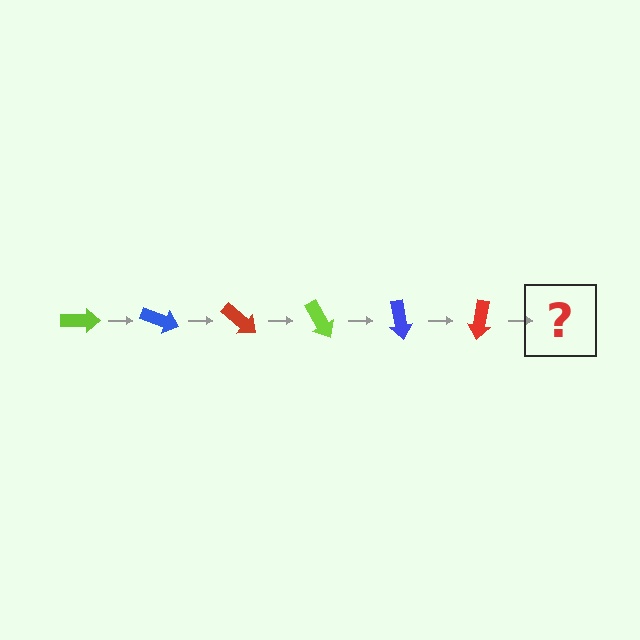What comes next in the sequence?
The next element should be a lime arrow, rotated 120 degrees from the start.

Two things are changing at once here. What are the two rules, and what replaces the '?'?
The two rules are that it rotates 20 degrees each step and the color cycles through lime, blue, and red. The '?' should be a lime arrow, rotated 120 degrees from the start.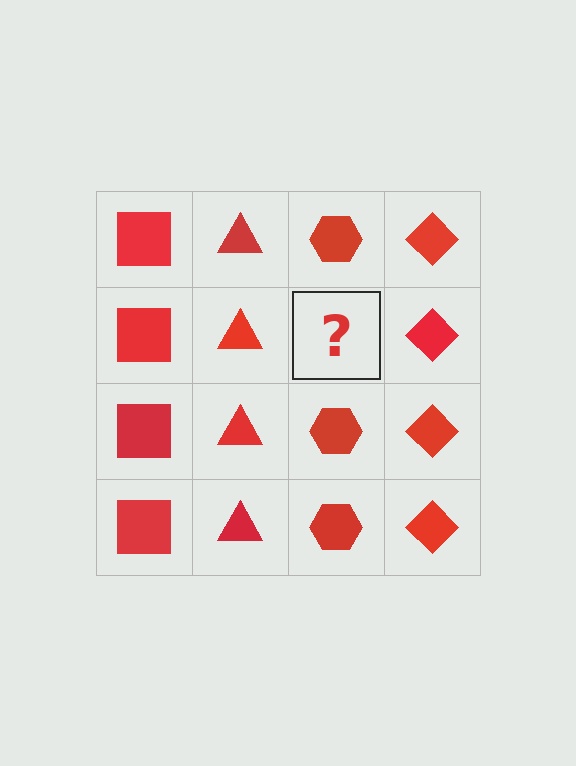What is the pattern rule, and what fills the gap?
The rule is that each column has a consistent shape. The gap should be filled with a red hexagon.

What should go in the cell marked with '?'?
The missing cell should contain a red hexagon.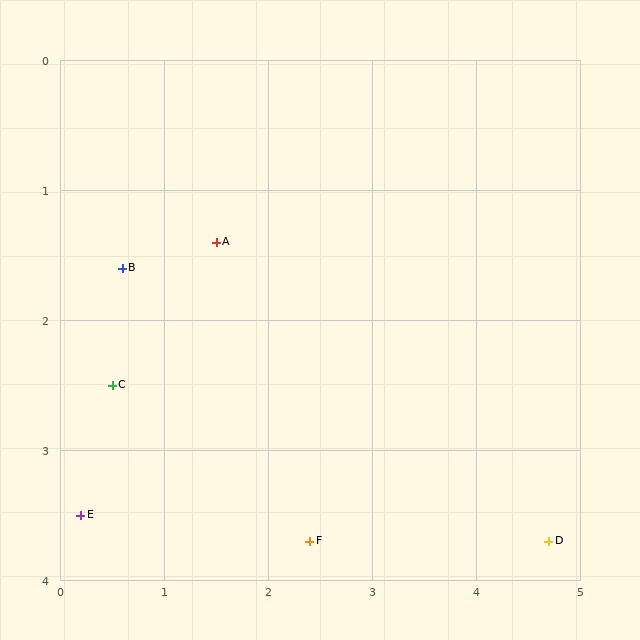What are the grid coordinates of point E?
Point E is at approximately (0.2, 3.5).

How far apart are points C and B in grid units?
Points C and B are about 0.9 grid units apart.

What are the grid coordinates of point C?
Point C is at approximately (0.5, 2.5).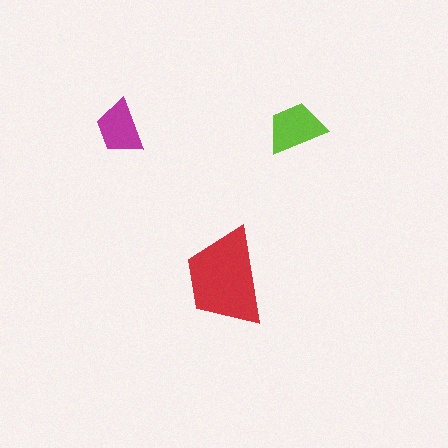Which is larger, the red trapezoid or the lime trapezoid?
The red one.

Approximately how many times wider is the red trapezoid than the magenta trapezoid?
About 2 times wider.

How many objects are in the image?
There are 3 objects in the image.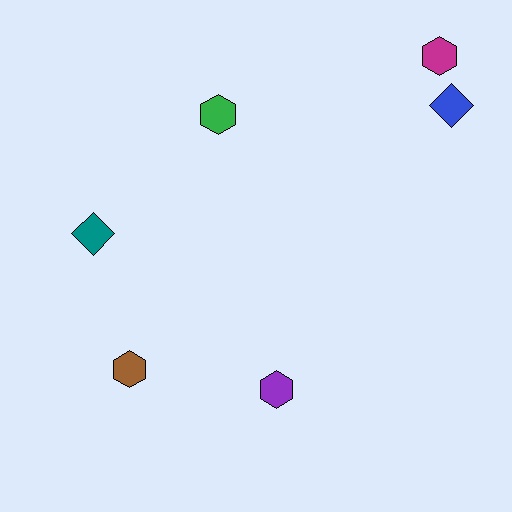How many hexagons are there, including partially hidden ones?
There are 4 hexagons.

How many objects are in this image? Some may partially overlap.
There are 6 objects.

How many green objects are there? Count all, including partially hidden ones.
There is 1 green object.